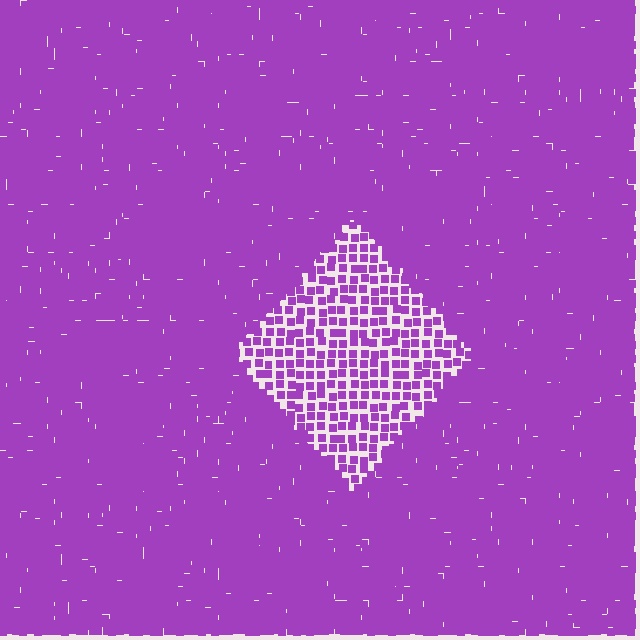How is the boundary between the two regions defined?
The boundary is defined by a change in element density (approximately 2.4x ratio). All elements are the same color, size, and shape.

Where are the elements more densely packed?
The elements are more densely packed outside the diamond boundary.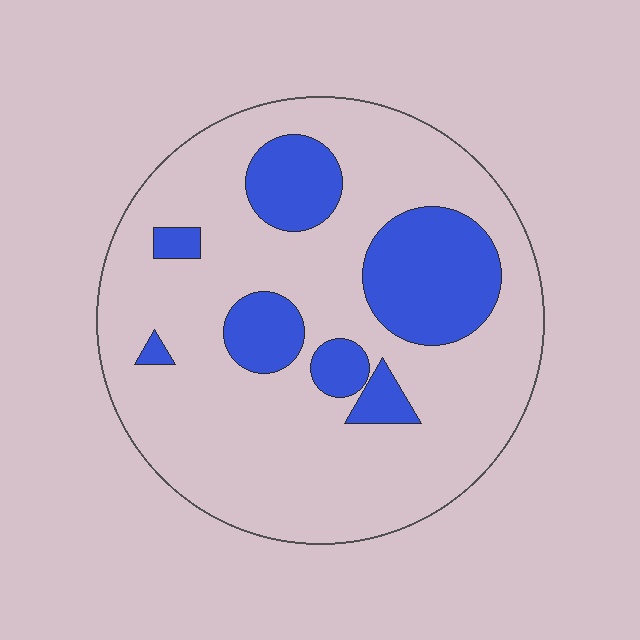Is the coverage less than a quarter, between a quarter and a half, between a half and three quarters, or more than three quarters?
Less than a quarter.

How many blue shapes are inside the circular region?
7.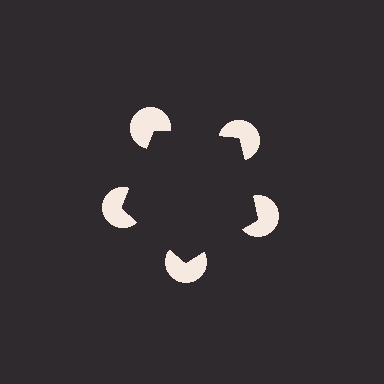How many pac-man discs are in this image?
There are 5 — one at each vertex of the illusory pentagon.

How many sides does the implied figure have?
5 sides.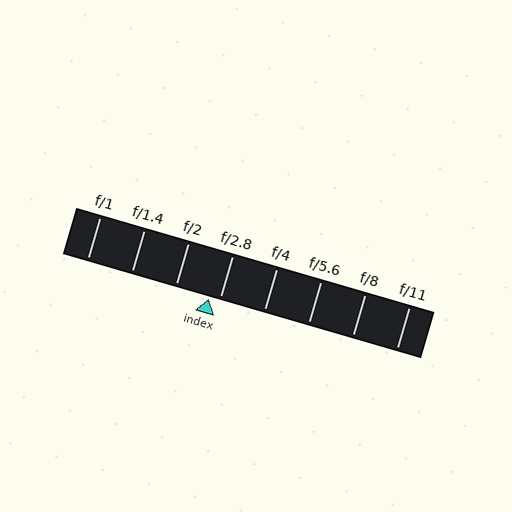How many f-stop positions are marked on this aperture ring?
There are 8 f-stop positions marked.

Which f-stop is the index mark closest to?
The index mark is closest to f/2.8.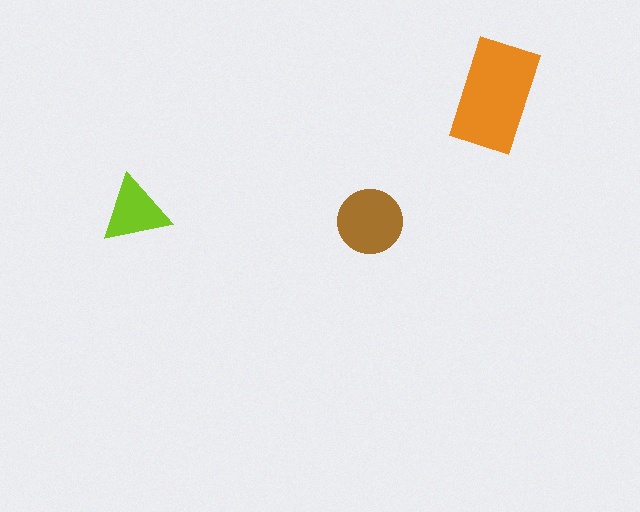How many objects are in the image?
There are 3 objects in the image.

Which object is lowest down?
The brown circle is bottommost.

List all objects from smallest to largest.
The lime triangle, the brown circle, the orange rectangle.